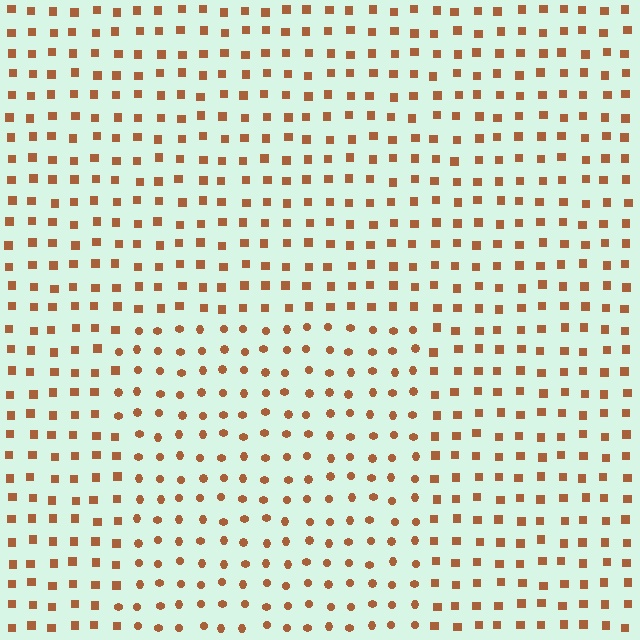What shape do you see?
I see a rectangle.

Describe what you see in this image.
The image is filled with small brown elements arranged in a uniform grid. A rectangle-shaped region contains circles, while the surrounding area contains squares. The boundary is defined purely by the change in element shape.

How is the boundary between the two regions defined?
The boundary is defined by a change in element shape: circles inside vs. squares outside. All elements share the same color and spacing.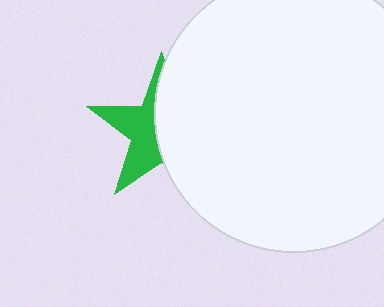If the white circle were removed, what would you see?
You would see the complete green star.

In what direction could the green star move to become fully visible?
The green star could move left. That would shift it out from behind the white circle entirely.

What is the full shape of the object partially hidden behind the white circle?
The partially hidden object is a green star.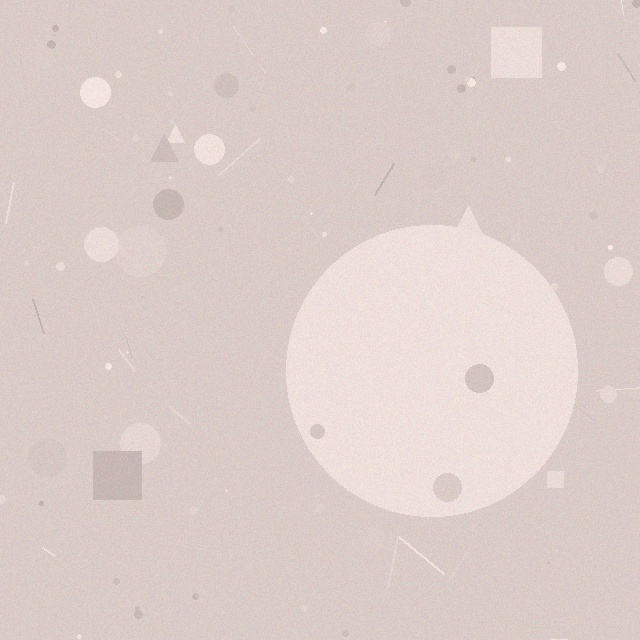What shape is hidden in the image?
A circle is hidden in the image.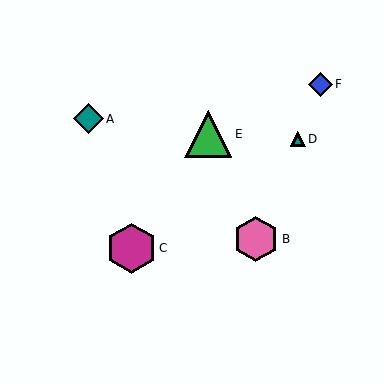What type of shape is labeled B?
Shape B is a pink hexagon.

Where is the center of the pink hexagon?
The center of the pink hexagon is at (256, 239).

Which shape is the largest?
The magenta hexagon (labeled C) is the largest.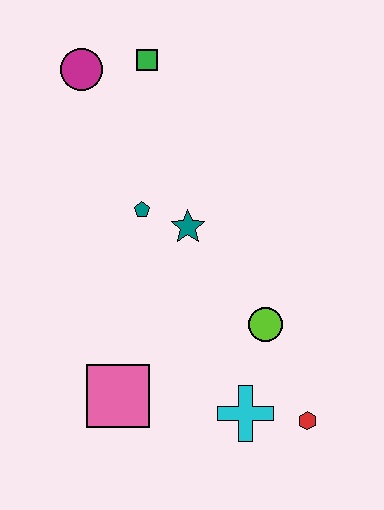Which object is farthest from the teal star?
The red hexagon is farthest from the teal star.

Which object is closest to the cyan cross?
The red hexagon is closest to the cyan cross.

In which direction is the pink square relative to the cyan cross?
The pink square is to the left of the cyan cross.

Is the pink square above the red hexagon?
Yes